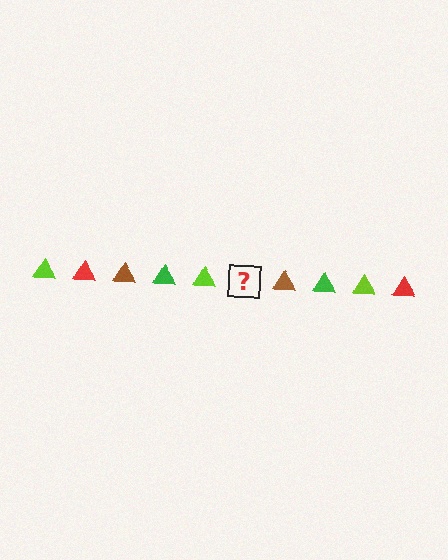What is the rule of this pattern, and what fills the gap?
The rule is that the pattern cycles through lime, red, brown, green triangles. The gap should be filled with a red triangle.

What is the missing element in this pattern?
The missing element is a red triangle.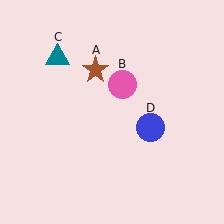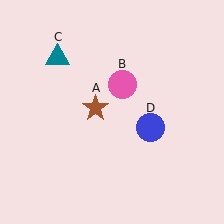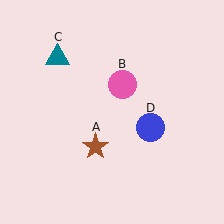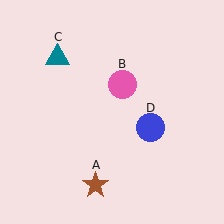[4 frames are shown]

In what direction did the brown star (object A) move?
The brown star (object A) moved down.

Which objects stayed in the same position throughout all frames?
Pink circle (object B) and teal triangle (object C) and blue circle (object D) remained stationary.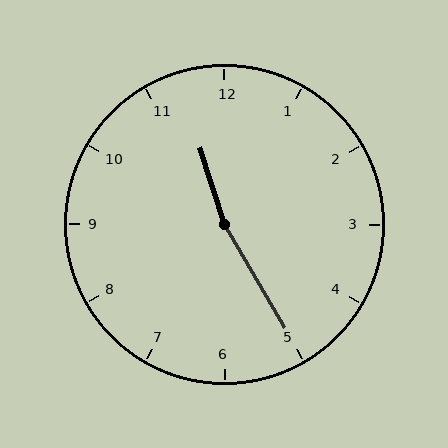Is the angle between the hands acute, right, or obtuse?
It is obtuse.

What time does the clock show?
11:25.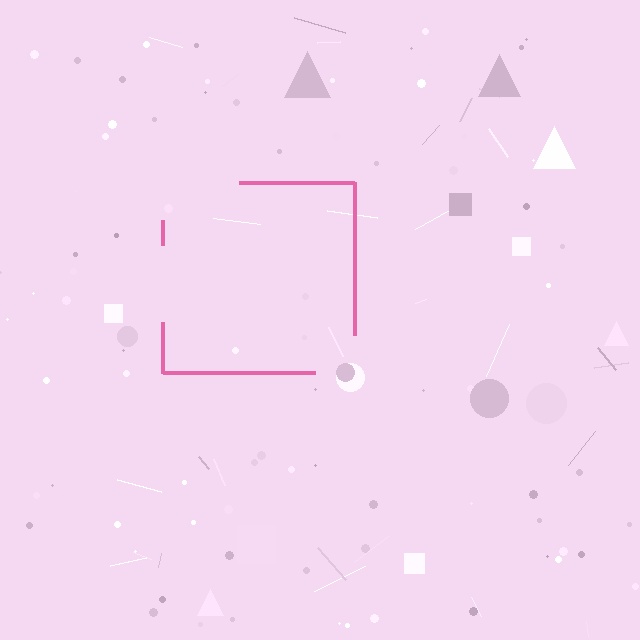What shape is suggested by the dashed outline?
The dashed outline suggests a square.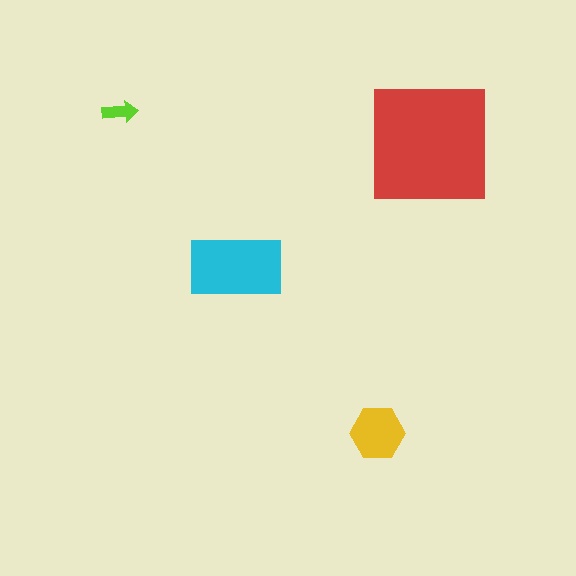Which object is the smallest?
The lime arrow.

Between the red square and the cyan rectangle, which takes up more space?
The red square.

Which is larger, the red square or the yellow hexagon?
The red square.